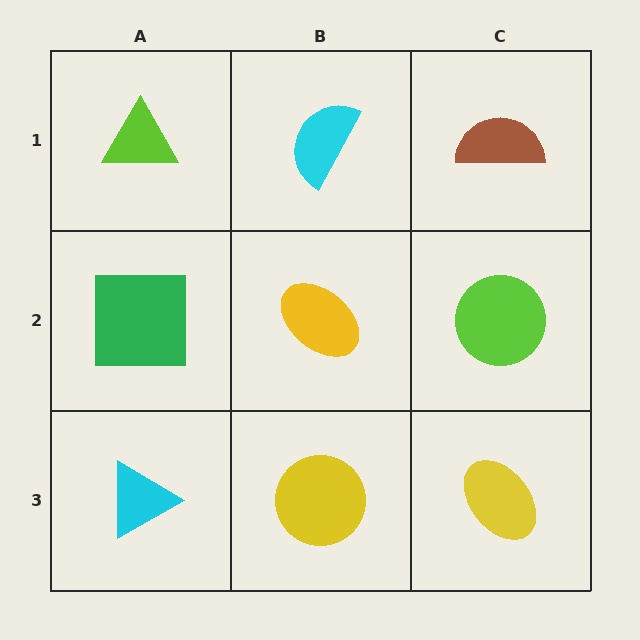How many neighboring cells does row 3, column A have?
2.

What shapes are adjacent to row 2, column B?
A cyan semicircle (row 1, column B), a yellow circle (row 3, column B), a green square (row 2, column A), a lime circle (row 2, column C).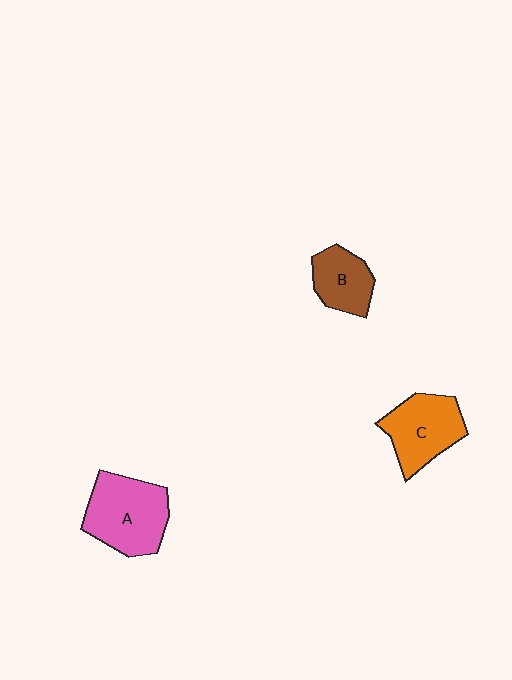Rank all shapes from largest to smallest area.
From largest to smallest: A (pink), C (orange), B (brown).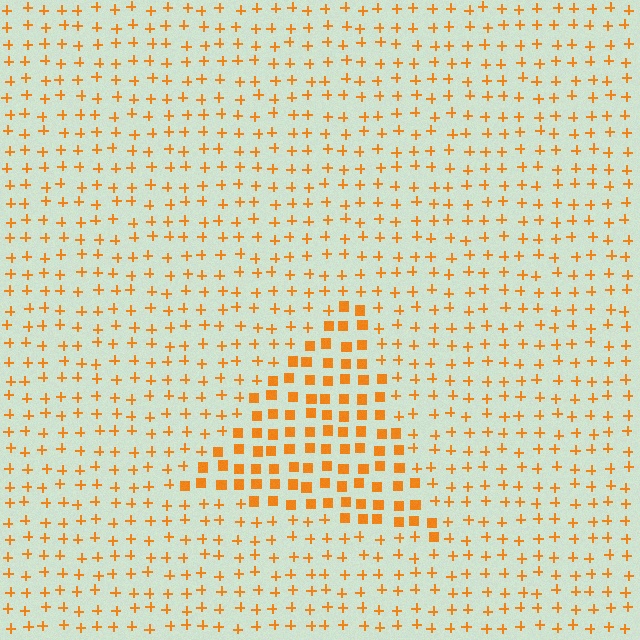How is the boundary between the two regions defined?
The boundary is defined by a change in element shape: squares inside vs. plus signs outside. All elements share the same color and spacing.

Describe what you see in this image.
The image is filled with small orange elements arranged in a uniform grid. A triangle-shaped region contains squares, while the surrounding area contains plus signs. The boundary is defined purely by the change in element shape.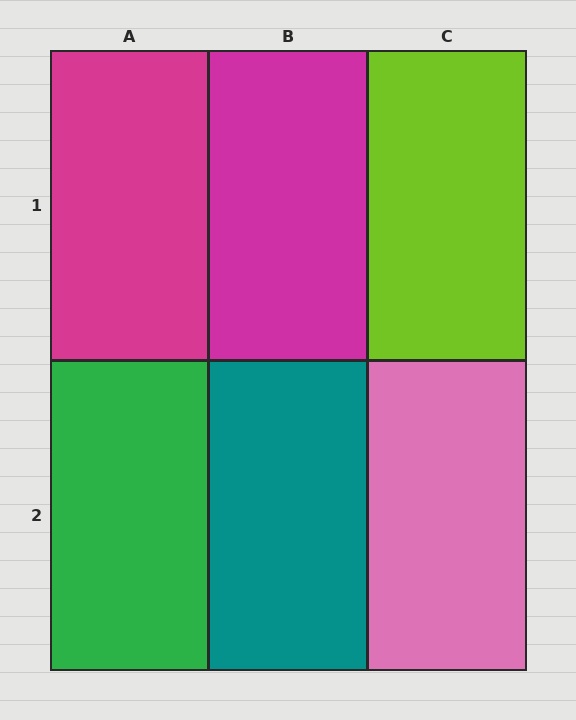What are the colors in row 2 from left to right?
Green, teal, pink.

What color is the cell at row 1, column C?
Lime.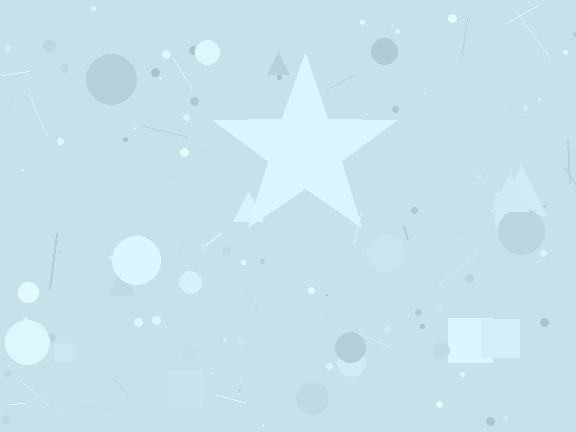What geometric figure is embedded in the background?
A star is embedded in the background.